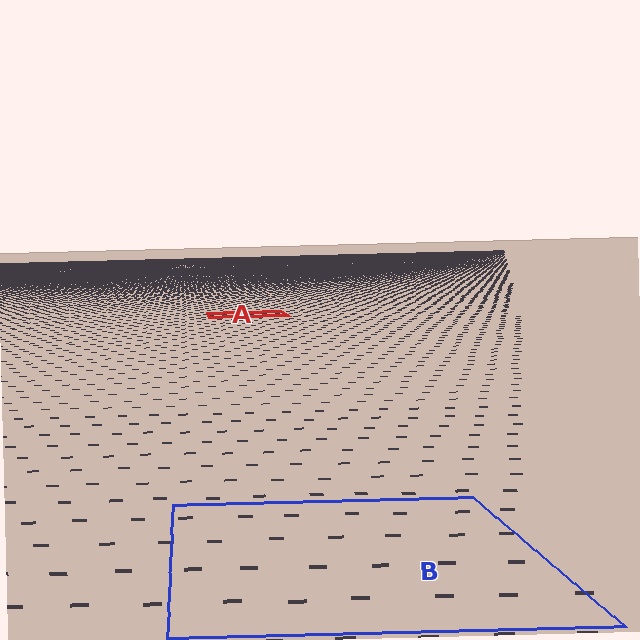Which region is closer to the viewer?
Region B is closer. The texture elements there are larger and more spread out.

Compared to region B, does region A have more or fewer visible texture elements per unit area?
Region A has more texture elements per unit area — they are packed more densely because it is farther away.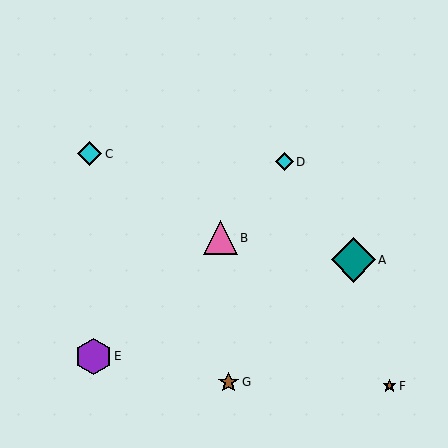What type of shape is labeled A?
Shape A is a teal diamond.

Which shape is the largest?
The teal diamond (labeled A) is the largest.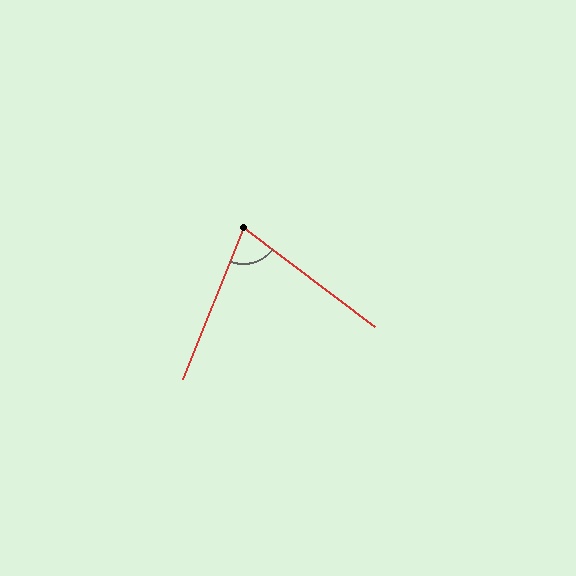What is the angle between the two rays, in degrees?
Approximately 75 degrees.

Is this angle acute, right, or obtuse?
It is acute.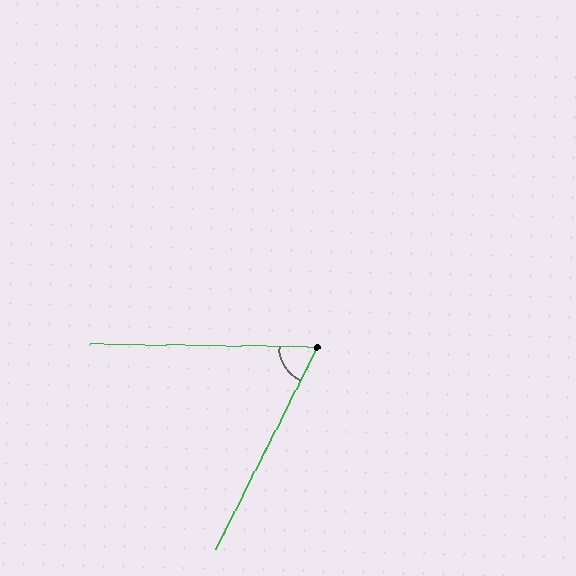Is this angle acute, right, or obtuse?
It is acute.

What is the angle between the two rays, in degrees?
Approximately 64 degrees.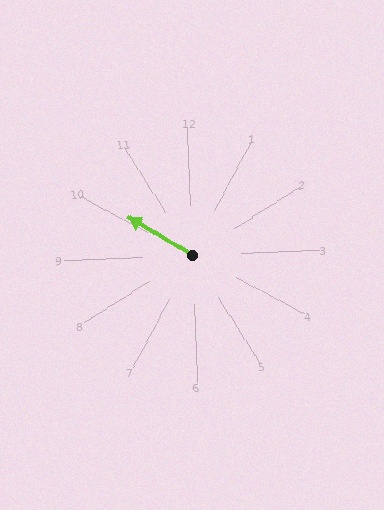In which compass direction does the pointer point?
Northwest.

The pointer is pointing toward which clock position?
Roughly 10 o'clock.